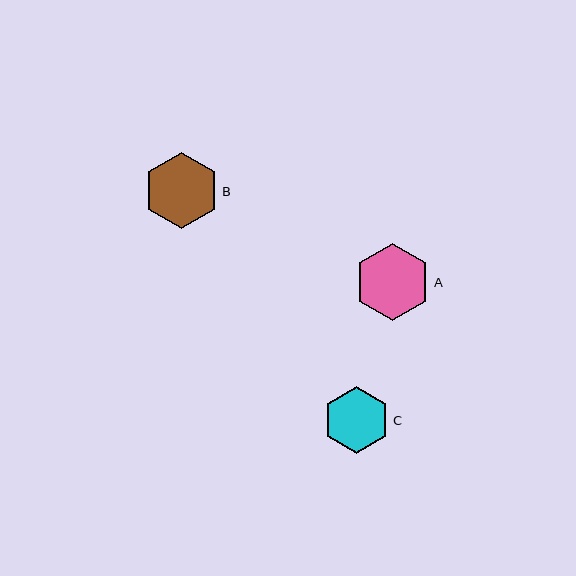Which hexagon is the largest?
Hexagon A is the largest with a size of approximately 77 pixels.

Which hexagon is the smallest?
Hexagon C is the smallest with a size of approximately 66 pixels.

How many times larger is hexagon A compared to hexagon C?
Hexagon A is approximately 1.2 times the size of hexagon C.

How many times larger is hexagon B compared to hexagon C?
Hexagon B is approximately 1.2 times the size of hexagon C.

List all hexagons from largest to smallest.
From largest to smallest: A, B, C.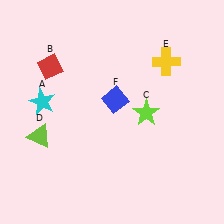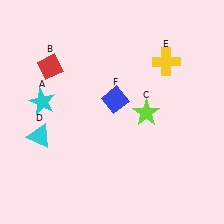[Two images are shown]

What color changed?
The triangle (D) changed from lime in Image 1 to cyan in Image 2.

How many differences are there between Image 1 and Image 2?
There is 1 difference between the two images.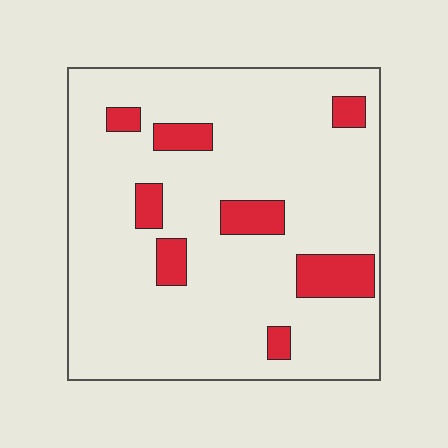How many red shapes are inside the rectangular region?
8.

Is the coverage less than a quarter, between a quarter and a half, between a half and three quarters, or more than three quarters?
Less than a quarter.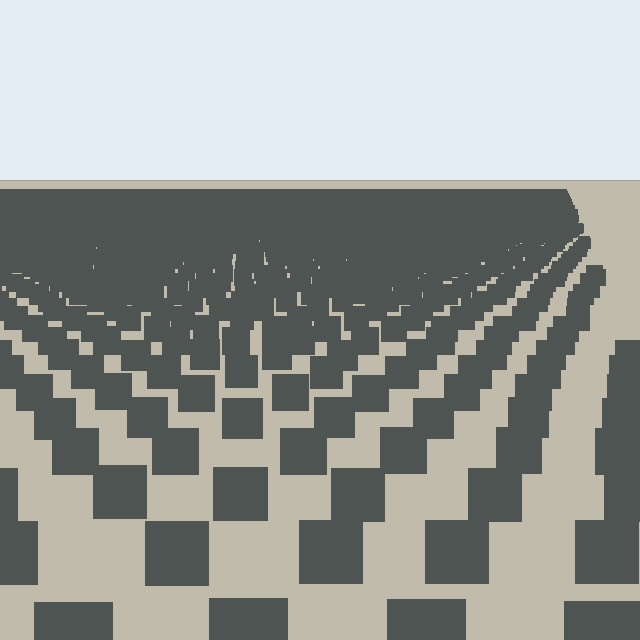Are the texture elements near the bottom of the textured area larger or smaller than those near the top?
Larger. Near the bottom, elements are closer to the viewer and appear at a bigger on-screen size.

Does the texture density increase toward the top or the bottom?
Density increases toward the top.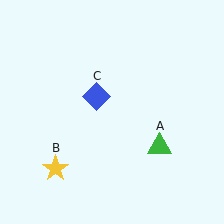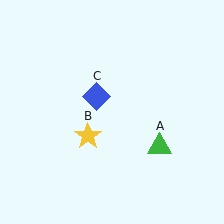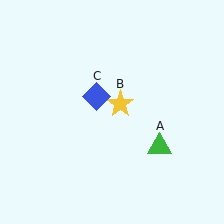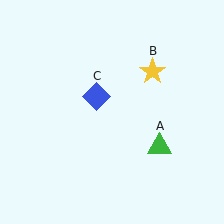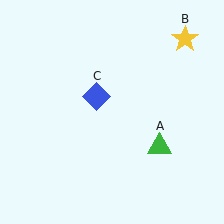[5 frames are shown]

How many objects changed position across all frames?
1 object changed position: yellow star (object B).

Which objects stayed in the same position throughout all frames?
Green triangle (object A) and blue diamond (object C) remained stationary.